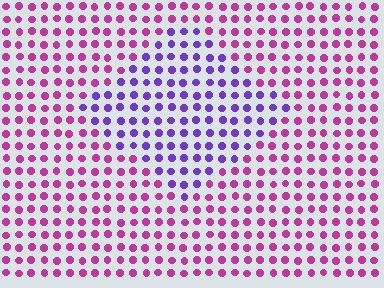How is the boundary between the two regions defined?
The boundary is defined purely by a slight shift in hue (about 49 degrees). Spacing, size, and orientation are identical on both sides.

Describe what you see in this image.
The image is filled with small magenta elements in a uniform arrangement. A diamond-shaped region is visible where the elements are tinted to a slightly different hue, forming a subtle color boundary.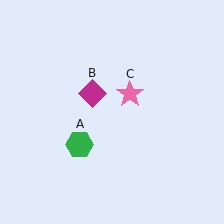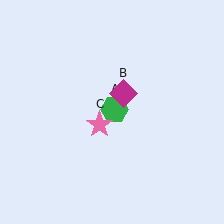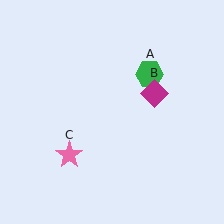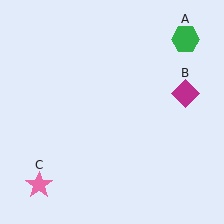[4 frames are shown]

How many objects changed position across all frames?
3 objects changed position: green hexagon (object A), magenta diamond (object B), pink star (object C).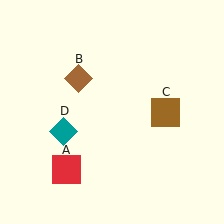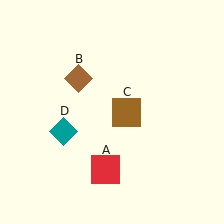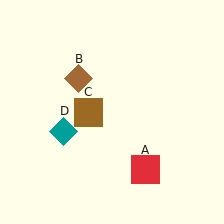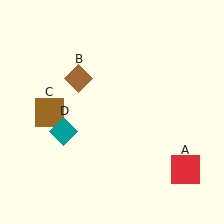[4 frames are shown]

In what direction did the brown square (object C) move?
The brown square (object C) moved left.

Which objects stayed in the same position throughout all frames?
Brown diamond (object B) and teal diamond (object D) remained stationary.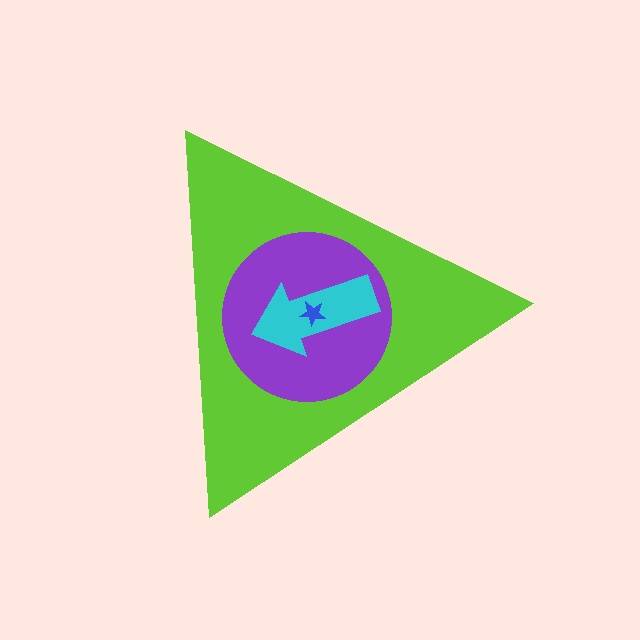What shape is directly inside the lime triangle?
The purple circle.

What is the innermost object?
The blue star.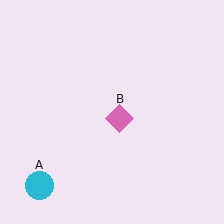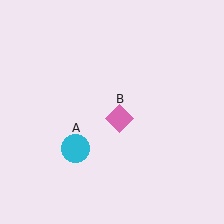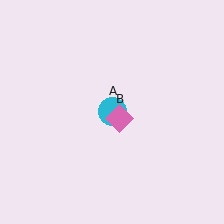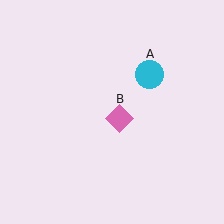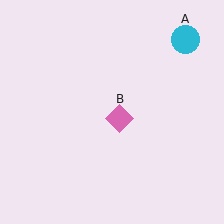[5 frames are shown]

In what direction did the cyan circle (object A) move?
The cyan circle (object A) moved up and to the right.